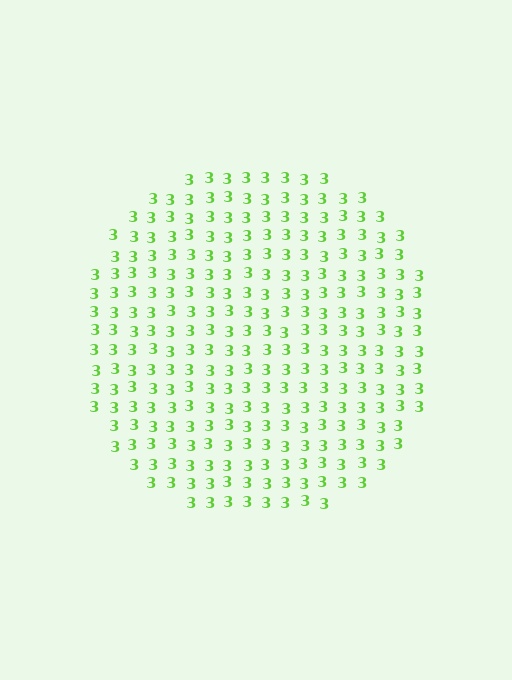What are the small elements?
The small elements are digit 3's.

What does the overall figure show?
The overall figure shows a circle.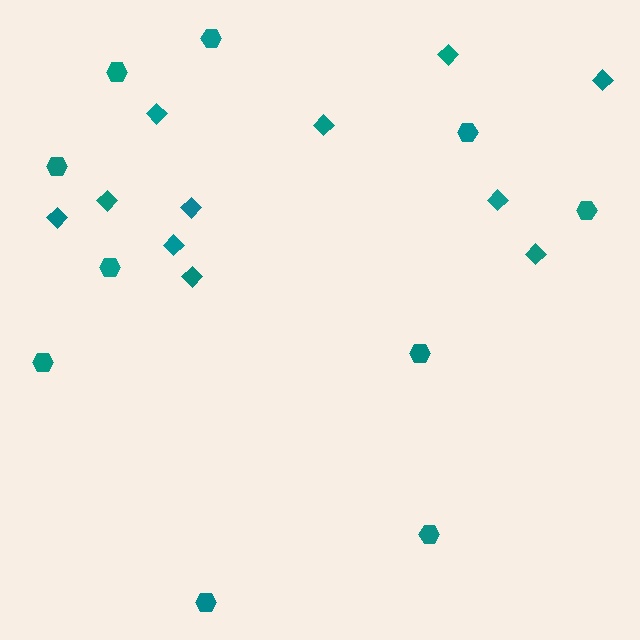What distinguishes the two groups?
There are 2 groups: one group of hexagons (10) and one group of diamonds (11).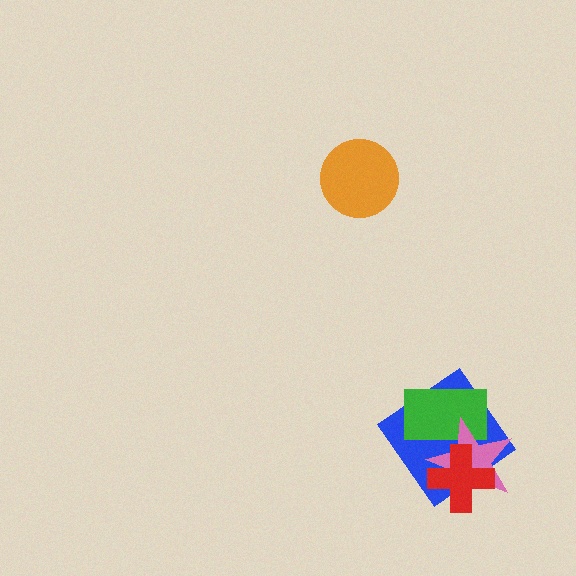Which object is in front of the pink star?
The red cross is in front of the pink star.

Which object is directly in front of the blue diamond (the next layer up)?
The green rectangle is directly in front of the blue diamond.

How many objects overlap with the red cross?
3 objects overlap with the red cross.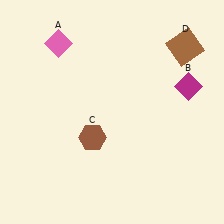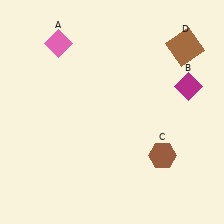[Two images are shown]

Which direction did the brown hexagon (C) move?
The brown hexagon (C) moved right.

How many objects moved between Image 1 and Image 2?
1 object moved between the two images.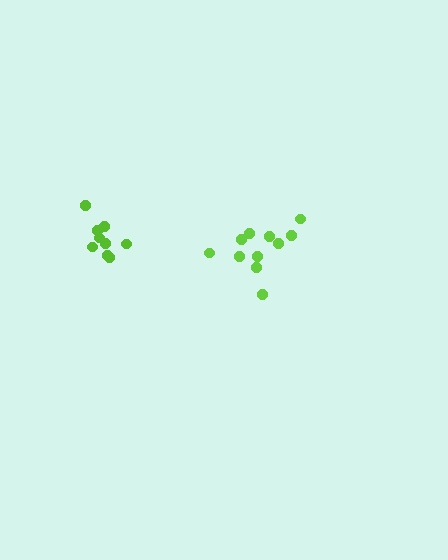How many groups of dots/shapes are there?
There are 2 groups.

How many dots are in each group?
Group 1: 9 dots, Group 2: 11 dots (20 total).